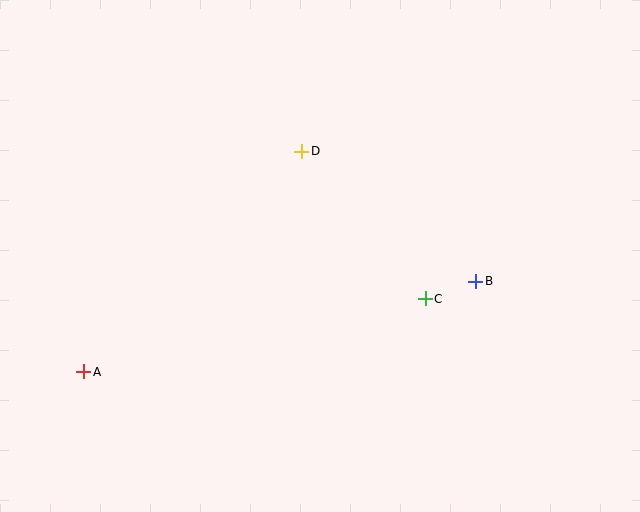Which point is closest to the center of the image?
Point D at (302, 151) is closest to the center.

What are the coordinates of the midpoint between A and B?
The midpoint between A and B is at (280, 326).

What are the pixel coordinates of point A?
Point A is at (84, 372).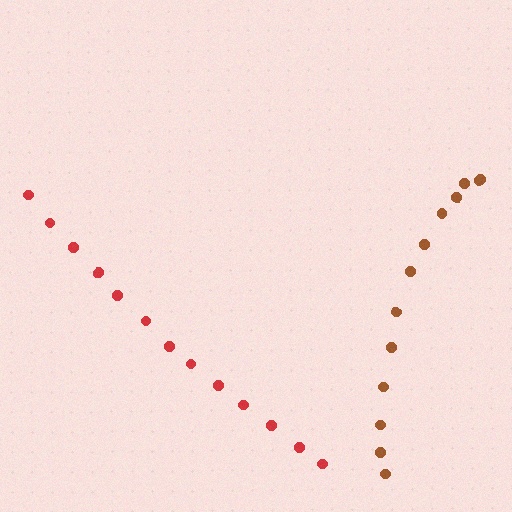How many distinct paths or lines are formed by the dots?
There are 2 distinct paths.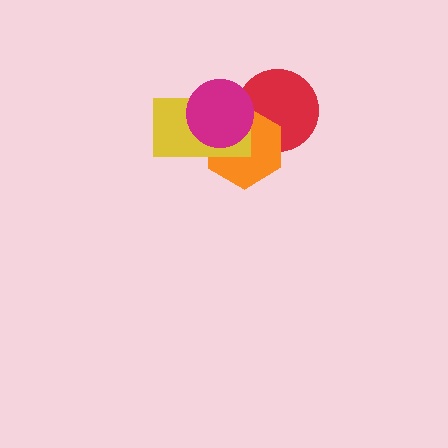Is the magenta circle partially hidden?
No, no other shape covers it.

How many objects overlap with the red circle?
3 objects overlap with the red circle.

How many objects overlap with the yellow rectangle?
3 objects overlap with the yellow rectangle.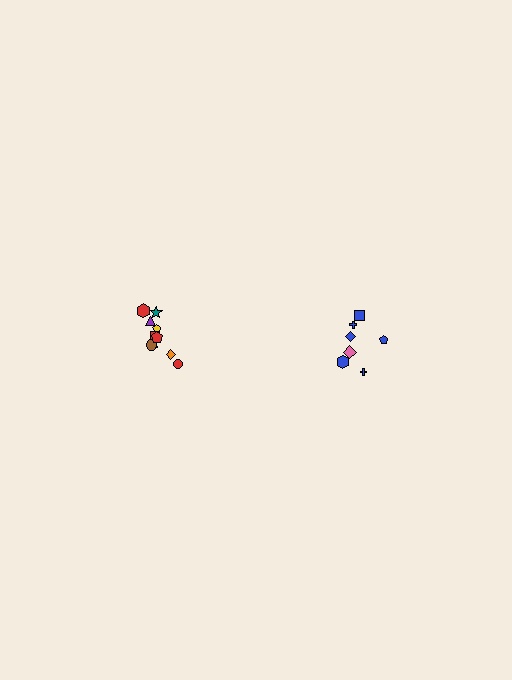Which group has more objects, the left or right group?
The left group.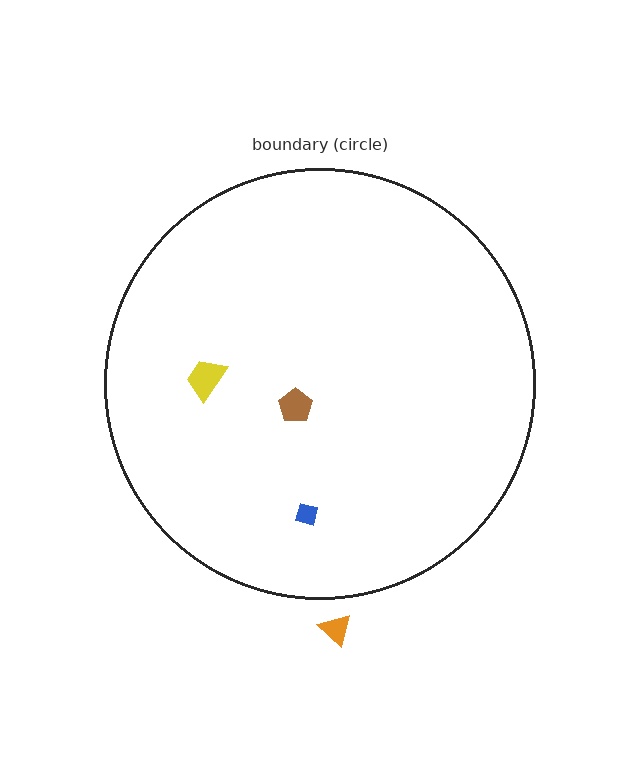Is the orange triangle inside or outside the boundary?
Outside.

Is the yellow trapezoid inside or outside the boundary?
Inside.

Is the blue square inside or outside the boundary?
Inside.